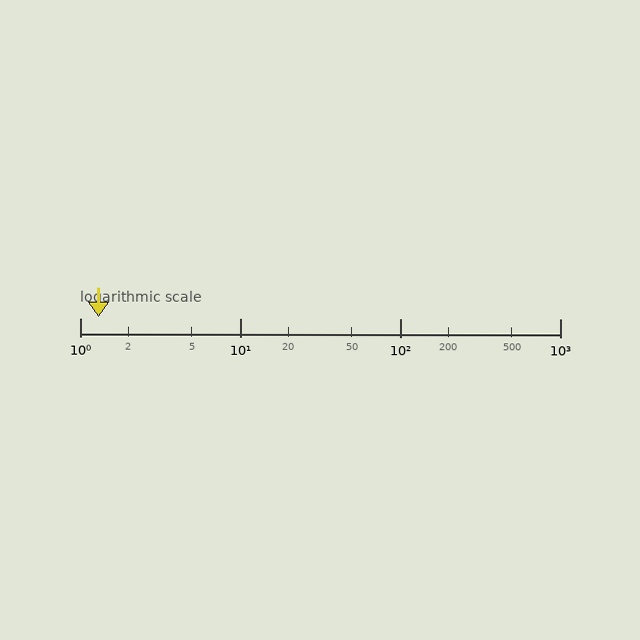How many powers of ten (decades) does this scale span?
The scale spans 3 decades, from 1 to 1000.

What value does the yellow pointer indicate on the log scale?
The pointer indicates approximately 1.3.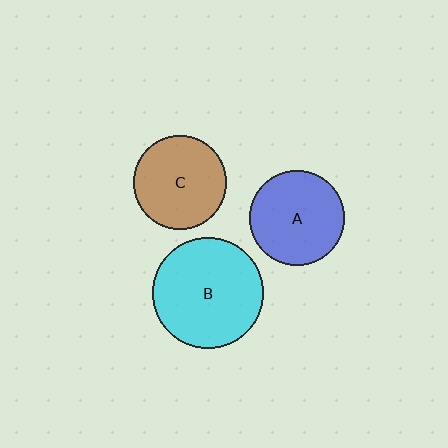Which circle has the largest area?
Circle B (cyan).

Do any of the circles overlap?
No, none of the circles overlap.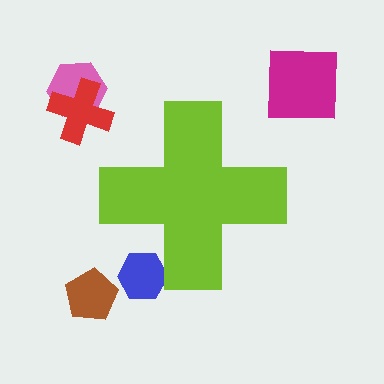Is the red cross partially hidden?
No, the red cross is fully visible.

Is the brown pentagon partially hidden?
No, the brown pentagon is fully visible.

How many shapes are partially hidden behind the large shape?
1 shape is partially hidden.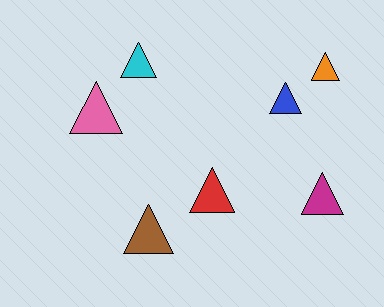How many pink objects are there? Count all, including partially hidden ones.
There is 1 pink object.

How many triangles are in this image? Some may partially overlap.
There are 7 triangles.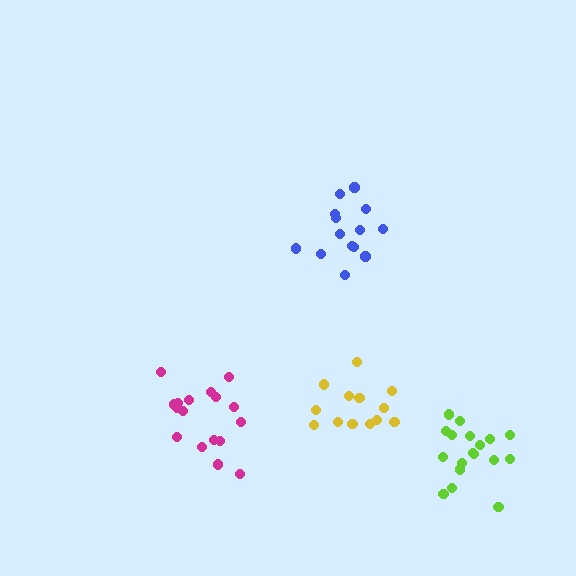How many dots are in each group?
Group 1: 13 dots, Group 2: 14 dots, Group 3: 18 dots, Group 4: 17 dots (62 total).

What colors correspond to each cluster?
The clusters are colored: yellow, blue, lime, magenta.